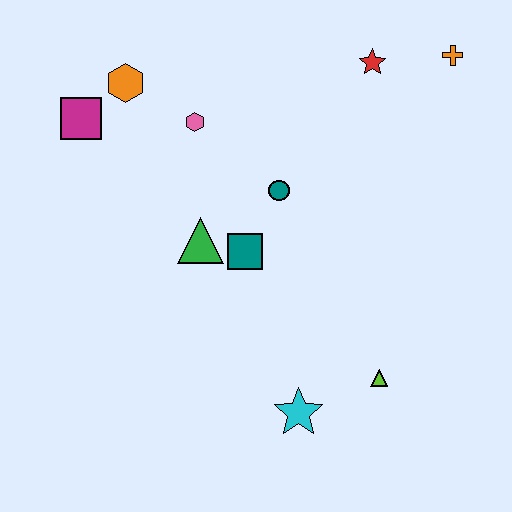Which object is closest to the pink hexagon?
The orange hexagon is closest to the pink hexagon.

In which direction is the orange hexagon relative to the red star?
The orange hexagon is to the left of the red star.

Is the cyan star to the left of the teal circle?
No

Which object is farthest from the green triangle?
The orange cross is farthest from the green triangle.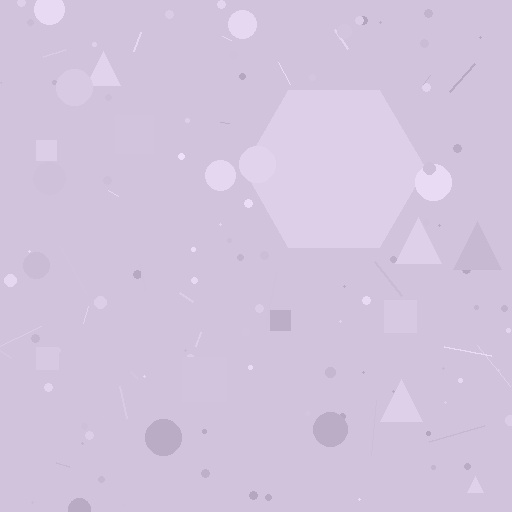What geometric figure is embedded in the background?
A hexagon is embedded in the background.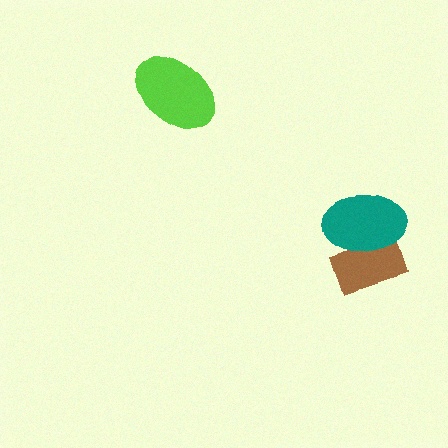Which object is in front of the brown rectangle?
The teal ellipse is in front of the brown rectangle.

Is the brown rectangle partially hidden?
Yes, it is partially covered by another shape.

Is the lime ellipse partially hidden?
No, no other shape covers it.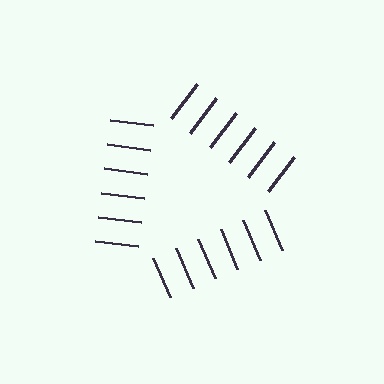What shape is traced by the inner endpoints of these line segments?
An illusory triangle — the line segments terminate on its edges but no continuous stroke is drawn.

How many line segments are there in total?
18 — 6 along each of the 3 edges.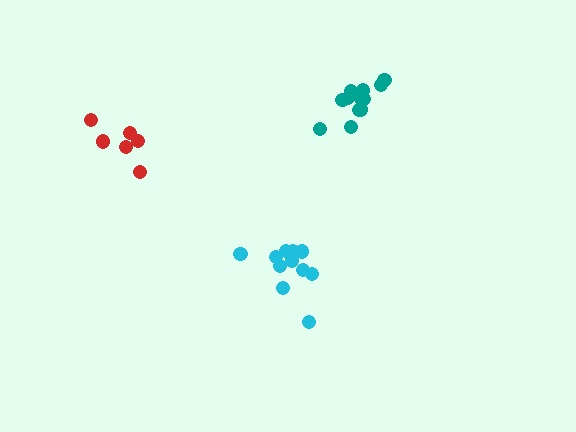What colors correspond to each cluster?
The clusters are colored: teal, cyan, red.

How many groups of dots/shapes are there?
There are 3 groups.